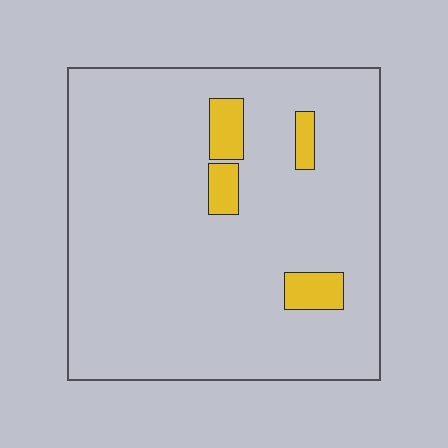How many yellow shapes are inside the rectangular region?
4.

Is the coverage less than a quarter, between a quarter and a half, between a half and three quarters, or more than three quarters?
Less than a quarter.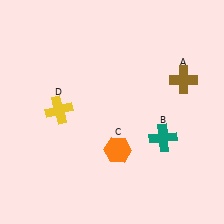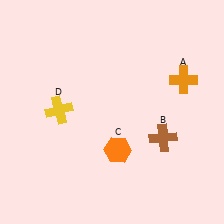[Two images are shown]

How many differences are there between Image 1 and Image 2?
There are 2 differences between the two images.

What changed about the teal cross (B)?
In Image 1, B is teal. In Image 2, it changed to brown.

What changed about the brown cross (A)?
In Image 1, A is brown. In Image 2, it changed to orange.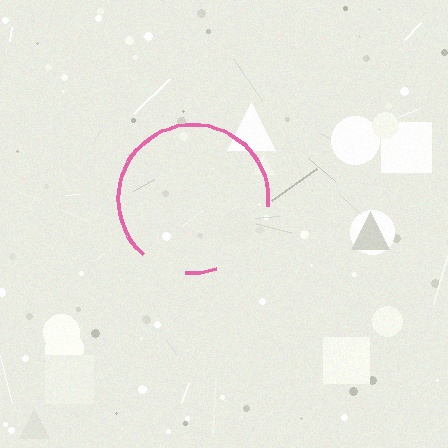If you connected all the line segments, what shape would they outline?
They would outline a circle.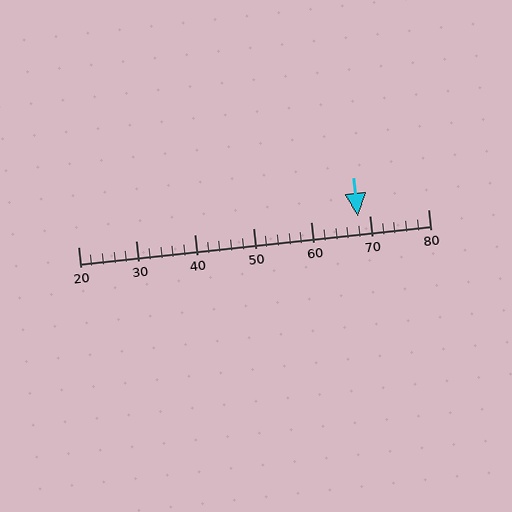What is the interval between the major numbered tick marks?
The major tick marks are spaced 10 units apart.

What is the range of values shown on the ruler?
The ruler shows values from 20 to 80.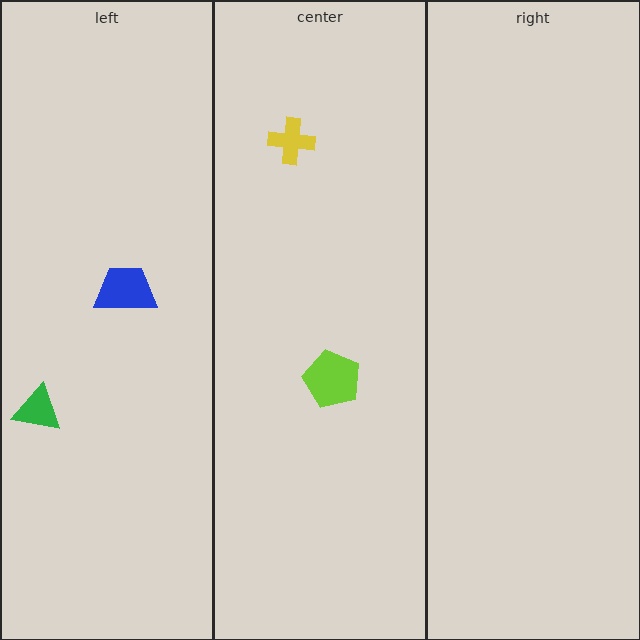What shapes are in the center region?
The lime pentagon, the yellow cross.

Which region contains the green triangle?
The left region.